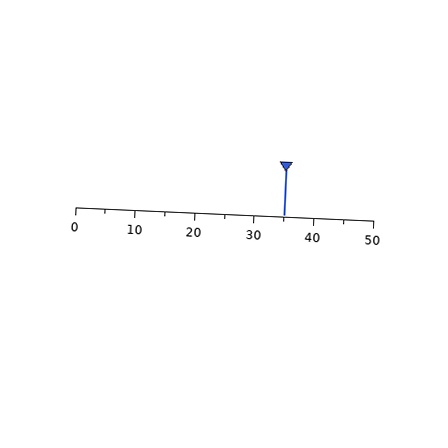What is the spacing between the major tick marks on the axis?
The major ticks are spaced 10 apart.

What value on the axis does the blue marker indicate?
The marker indicates approximately 35.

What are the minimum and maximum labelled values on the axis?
The axis runs from 0 to 50.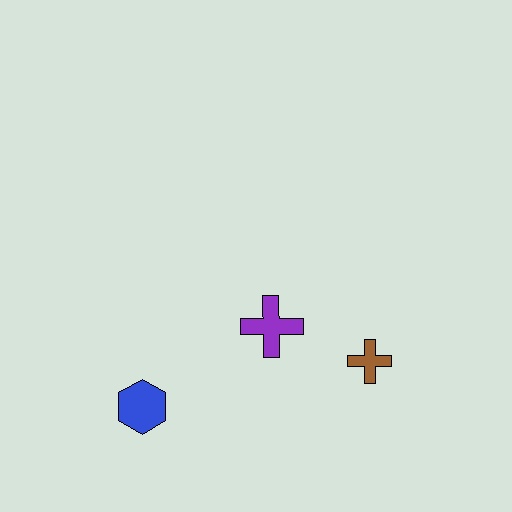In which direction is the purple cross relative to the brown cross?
The purple cross is to the left of the brown cross.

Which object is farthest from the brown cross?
The blue hexagon is farthest from the brown cross.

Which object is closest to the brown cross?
The purple cross is closest to the brown cross.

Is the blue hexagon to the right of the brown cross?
No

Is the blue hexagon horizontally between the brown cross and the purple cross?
No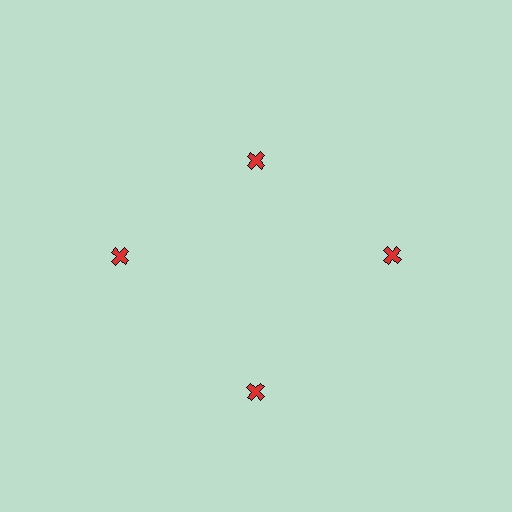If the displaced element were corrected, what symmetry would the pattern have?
It would have 4-fold rotational symmetry — the pattern would map onto itself every 90 degrees.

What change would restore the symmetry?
The symmetry would be restored by moving it outward, back onto the ring so that all 4 crosses sit at equal angles and equal distance from the center.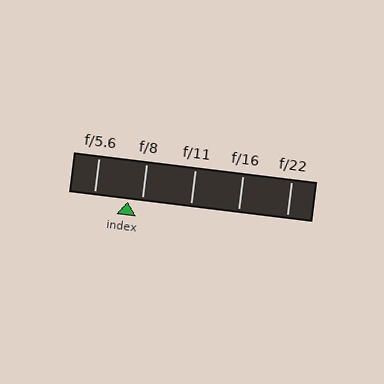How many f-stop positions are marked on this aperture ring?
There are 5 f-stop positions marked.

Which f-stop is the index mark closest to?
The index mark is closest to f/8.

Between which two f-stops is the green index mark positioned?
The index mark is between f/5.6 and f/8.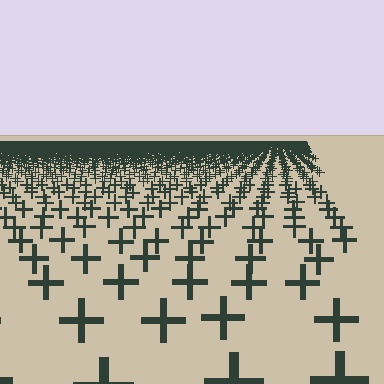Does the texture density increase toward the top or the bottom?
Density increases toward the top.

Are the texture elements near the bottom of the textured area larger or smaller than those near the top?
Larger. Near the bottom, elements are closer to the viewer and appear at a bigger on-screen size.